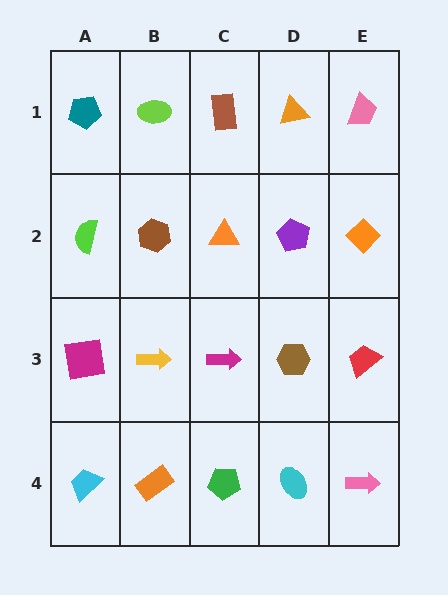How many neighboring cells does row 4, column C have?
3.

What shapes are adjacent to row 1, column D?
A purple pentagon (row 2, column D), a brown rectangle (row 1, column C), a pink trapezoid (row 1, column E).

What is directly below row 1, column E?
An orange diamond.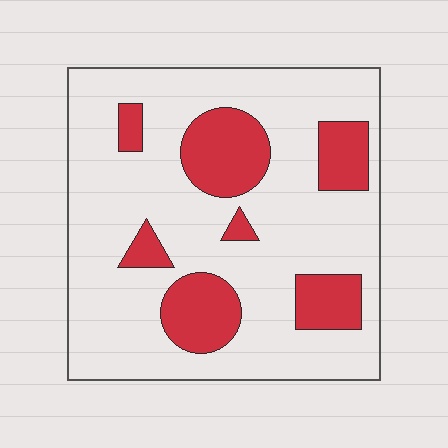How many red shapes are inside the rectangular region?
7.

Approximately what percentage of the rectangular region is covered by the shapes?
Approximately 25%.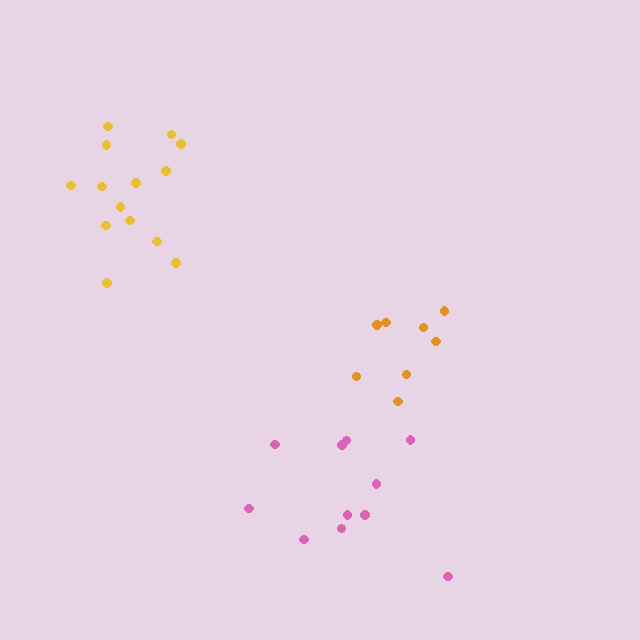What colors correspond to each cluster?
The clusters are colored: yellow, orange, pink.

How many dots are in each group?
Group 1: 14 dots, Group 2: 8 dots, Group 3: 11 dots (33 total).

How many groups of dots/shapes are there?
There are 3 groups.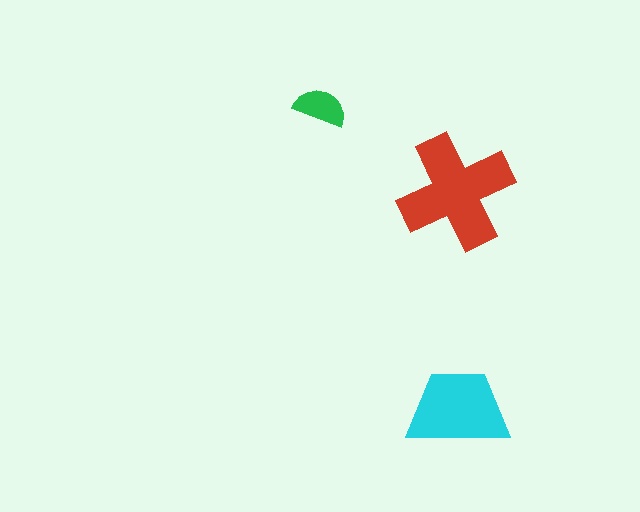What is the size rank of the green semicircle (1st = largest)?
3rd.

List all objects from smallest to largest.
The green semicircle, the cyan trapezoid, the red cross.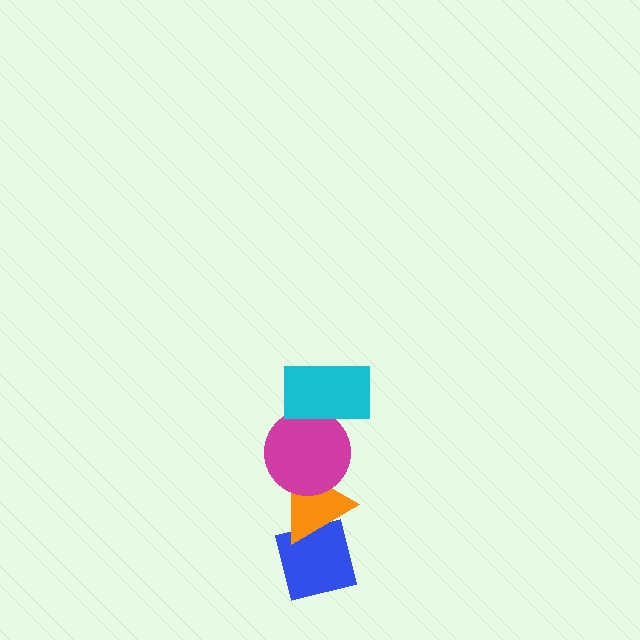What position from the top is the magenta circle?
The magenta circle is 2nd from the top.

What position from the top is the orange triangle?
The orange triangle is 3rd from the top.